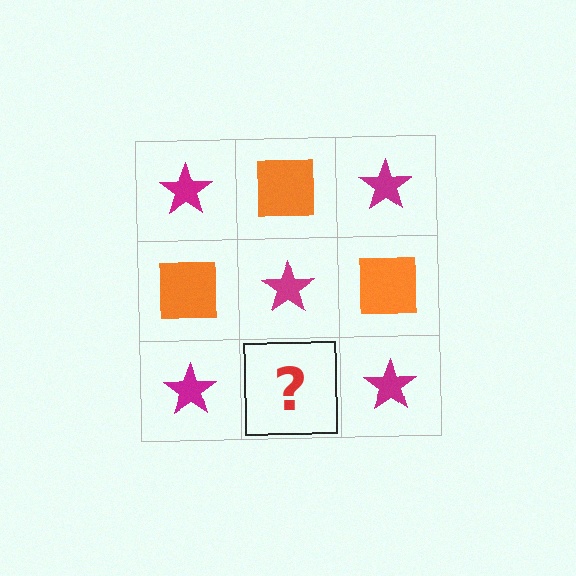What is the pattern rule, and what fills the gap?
The rule is that it alternates magenta star and orange square in a checkerboard pattern. The gap should be filled with an orange square.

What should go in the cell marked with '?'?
The missing cell should contain an orange square.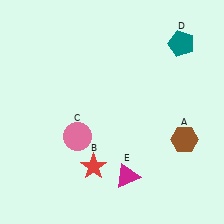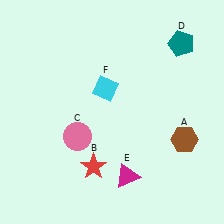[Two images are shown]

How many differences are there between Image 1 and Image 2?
There is 1 difference between the two images.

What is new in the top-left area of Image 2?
A cyan diamond (F) was added in the top-left area of Image 2.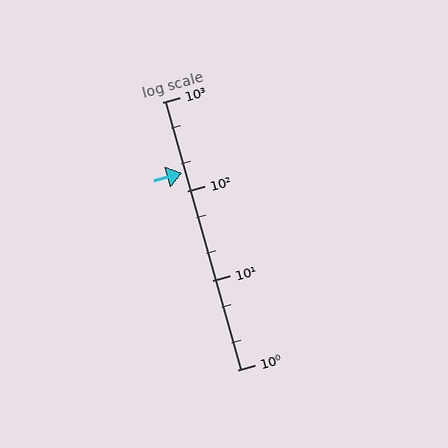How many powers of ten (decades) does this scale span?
The scale spans 3 decades, from 1 to 1000.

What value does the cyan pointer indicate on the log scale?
The pointer indicates approximately 160.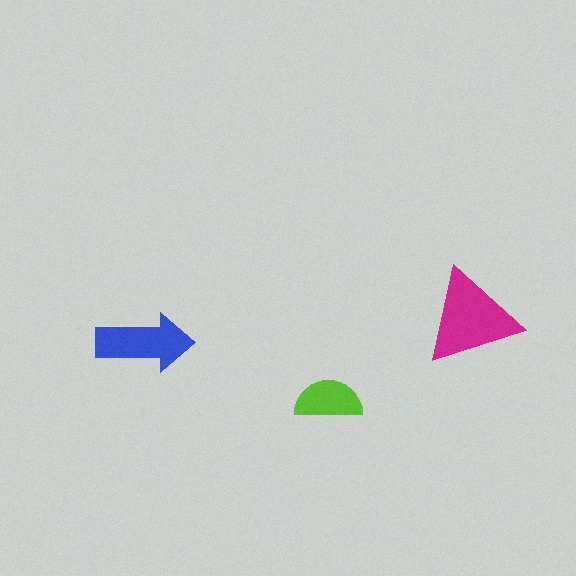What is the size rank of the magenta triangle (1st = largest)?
1st.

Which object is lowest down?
The lime semicircle is bottommost.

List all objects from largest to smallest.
The magenta triangle, the blue arrow, the lime semicircle.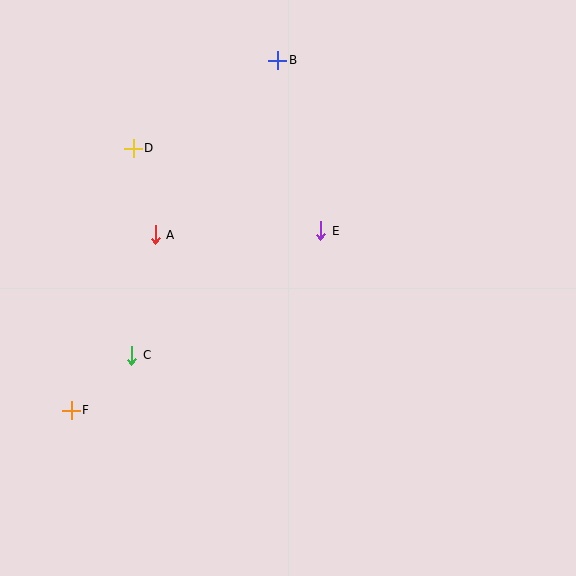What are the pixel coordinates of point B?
Point B is at (278, 60).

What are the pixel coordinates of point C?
Point C is at (132, 355).